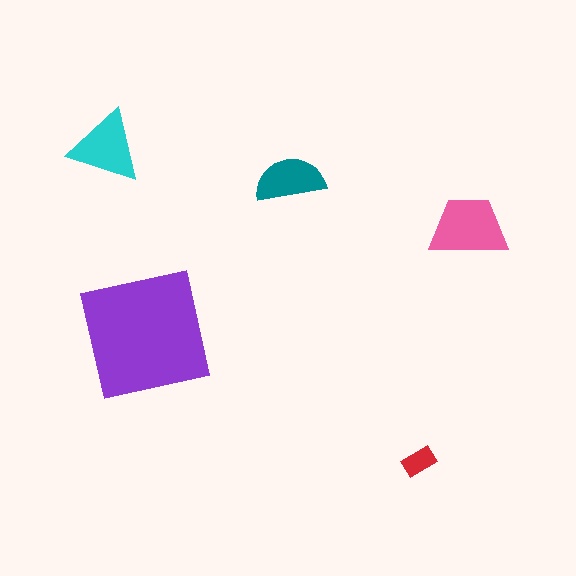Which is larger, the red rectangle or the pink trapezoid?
The pink trapezoid.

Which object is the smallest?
The red rectangle.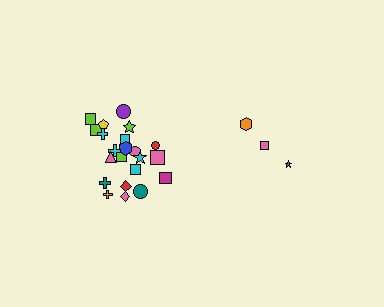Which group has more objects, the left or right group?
The left group.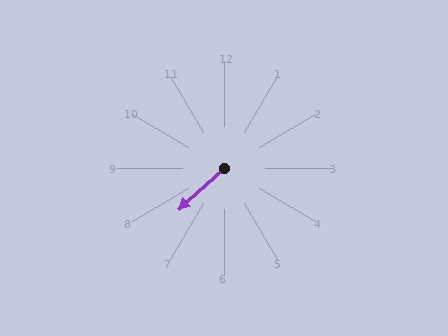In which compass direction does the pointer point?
Southwest.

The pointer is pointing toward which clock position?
Roughly 8 o'clock.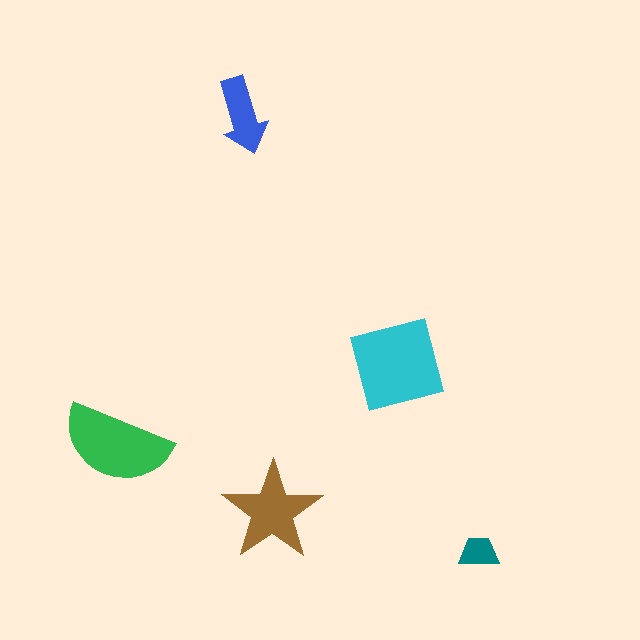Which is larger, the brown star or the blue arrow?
The brown star.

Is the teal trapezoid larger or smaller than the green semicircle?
Smaller.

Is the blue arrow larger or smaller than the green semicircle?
Smaller.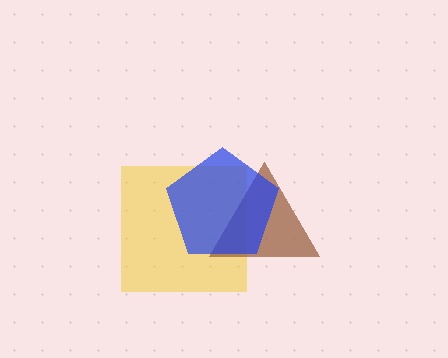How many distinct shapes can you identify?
There are 3 distinct shapes: a yellow square, a brown triangle, a blue pentagon.